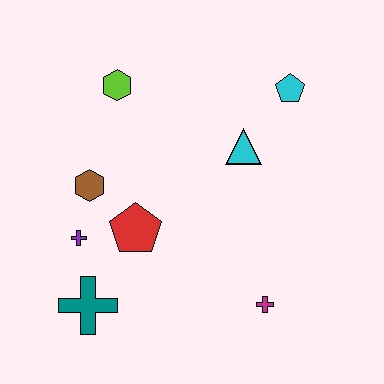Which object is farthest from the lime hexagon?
The magenta cross is farthest from the lime hexagon.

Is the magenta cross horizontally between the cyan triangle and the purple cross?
No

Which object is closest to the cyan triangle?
The cyan pentagon is closest to the cyan triangle.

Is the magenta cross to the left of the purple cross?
No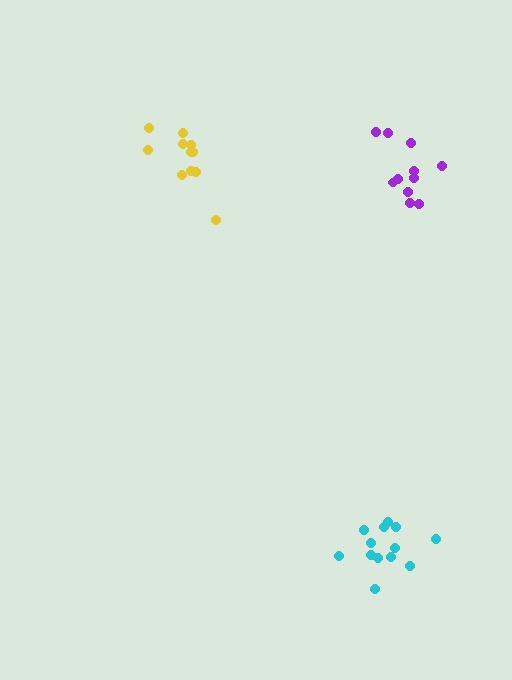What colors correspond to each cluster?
The clusters are colored: cyan, yellow, purple.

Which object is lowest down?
The cyan cluster is bottommost.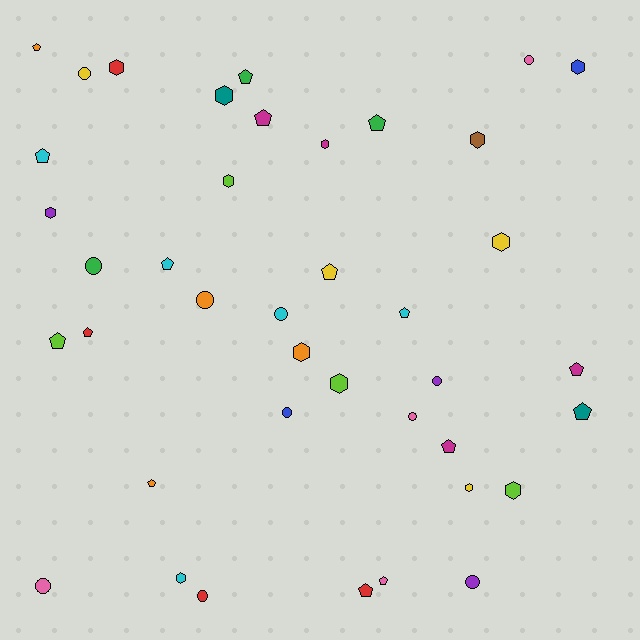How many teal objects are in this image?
There are 2 teal objects.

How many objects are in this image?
There are 40 objects.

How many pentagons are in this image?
There are 16 pentagons.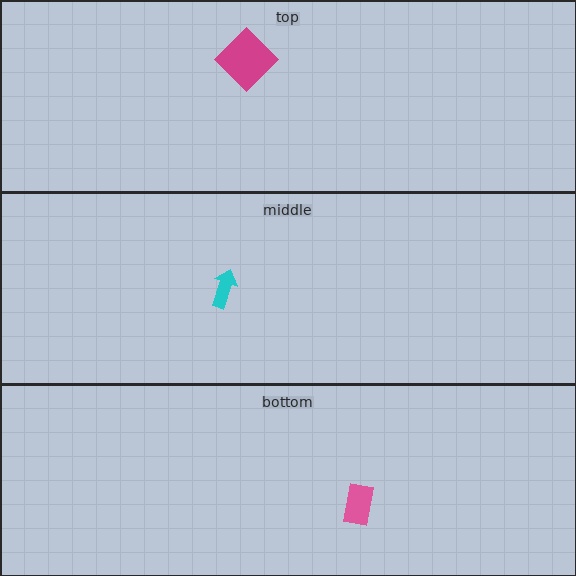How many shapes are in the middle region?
1.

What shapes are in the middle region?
The cyan arrow.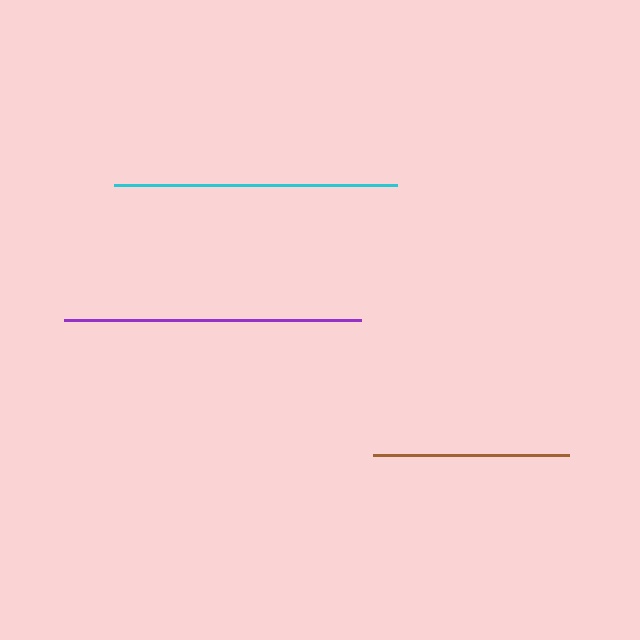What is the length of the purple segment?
The purple segment is approximately 298 pixels long.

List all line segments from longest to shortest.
From longest to shortest: purple, cyan, brown.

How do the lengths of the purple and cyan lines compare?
The purple and cyan lines are approximately the same length.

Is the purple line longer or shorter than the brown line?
The purple line is longer than the brown line.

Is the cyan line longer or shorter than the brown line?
The cyan line is longer than the brown line.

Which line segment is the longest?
The purple line is the longest at approximately 298 pixels.